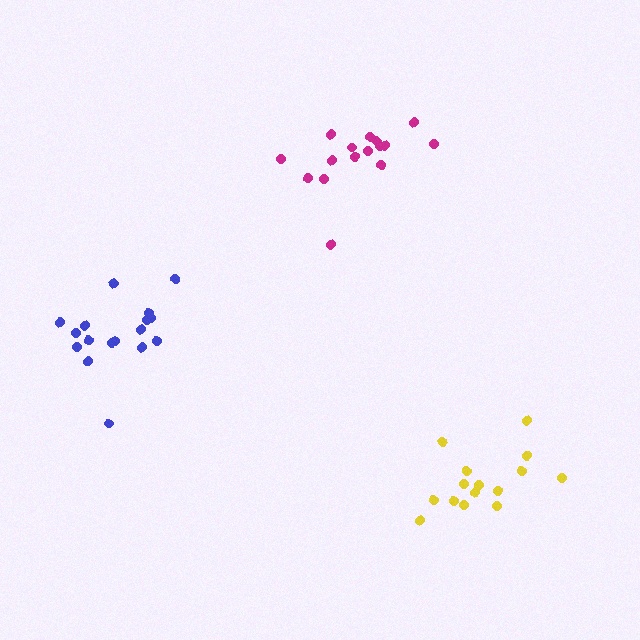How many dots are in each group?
Group 1: 17 dots, Group 2: 15 dots, Group 3: 16 dots (48 total).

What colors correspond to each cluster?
The clusters are colored: blue, yellow, magenta.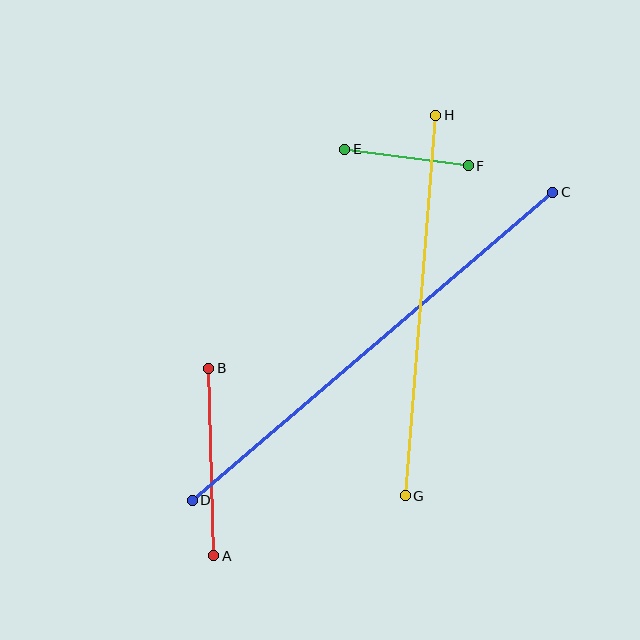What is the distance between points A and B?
The distance is approximately 188 pixels.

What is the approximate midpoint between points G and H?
The midpoint is at approximately (421, 306) pixels.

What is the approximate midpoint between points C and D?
The midpoint is at approximately (372, 346) pixels.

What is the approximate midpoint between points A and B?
The midpoint is at approximately (211, 462) pixels.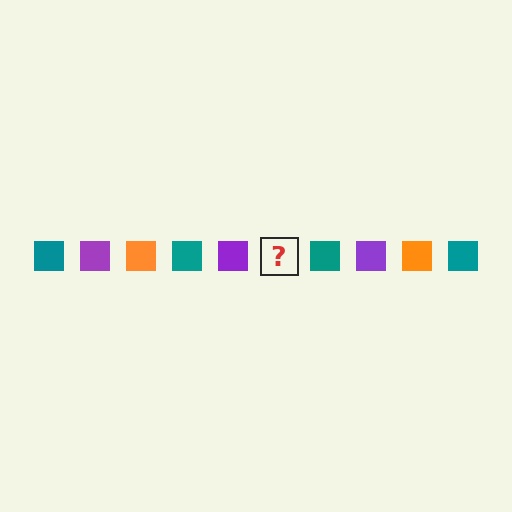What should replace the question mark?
The question mark should be replaced with an orange square.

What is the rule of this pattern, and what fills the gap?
The rule is that the pattern cycles through teal, purple, orange squares. The gap should be filled with an orange square.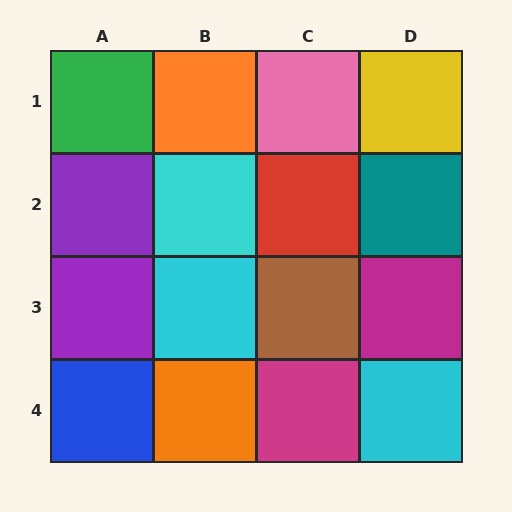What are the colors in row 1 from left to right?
Green, orange, pink, yellow.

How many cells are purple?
2 cells are purple.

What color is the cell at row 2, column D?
Teal.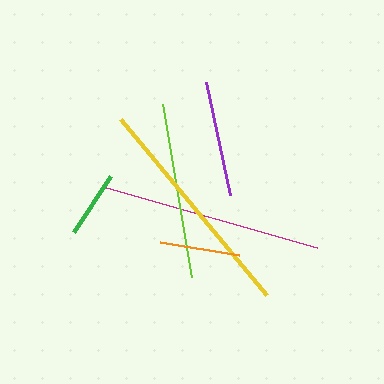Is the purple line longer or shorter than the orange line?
The purple line is longer than the orange line.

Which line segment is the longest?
The yellow line is the longest at approximately 229 pixels.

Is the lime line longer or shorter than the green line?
The lime line is longer than the green line.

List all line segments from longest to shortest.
From longest to shortest: yellow, magenta, lime, purple, orange, green.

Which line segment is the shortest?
The green line is the shortest at approximately 68 pixels.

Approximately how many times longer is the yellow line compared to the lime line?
The yellow line is approximately 1.3 times the length of the lime line.